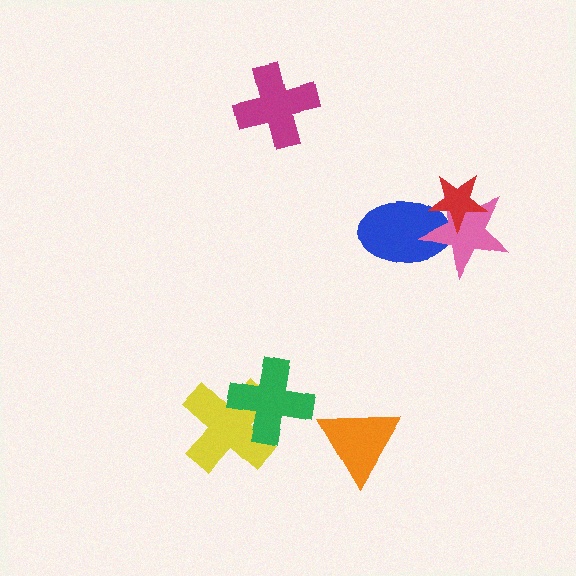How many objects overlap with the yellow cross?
1 object overlaps with the yellow cross.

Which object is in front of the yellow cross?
The green cross is in front of the yellow cross.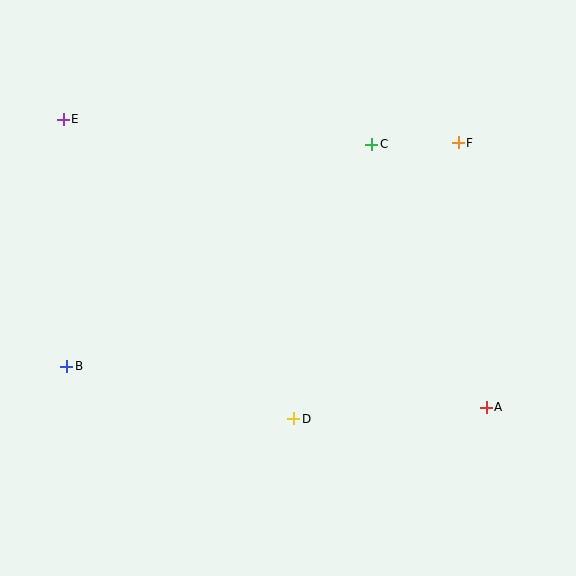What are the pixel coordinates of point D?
Point D is at (294, 419).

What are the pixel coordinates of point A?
Point A is at (486, 407).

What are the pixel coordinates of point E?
Point E is at (63, 119).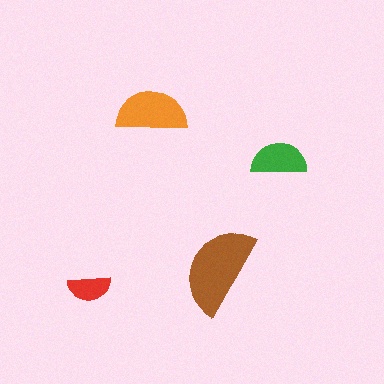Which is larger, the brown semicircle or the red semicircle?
The brown one.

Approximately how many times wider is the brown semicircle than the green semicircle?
About 1.5 times wider.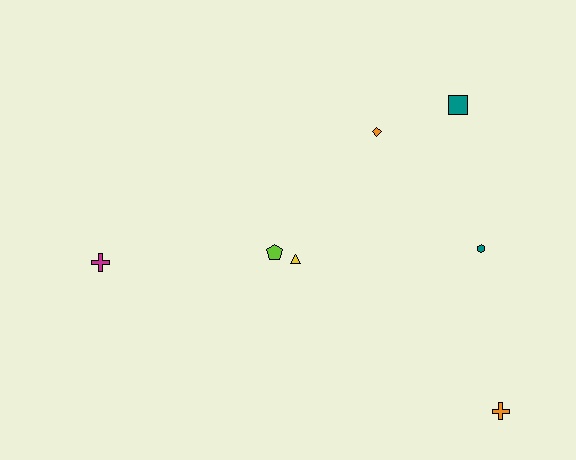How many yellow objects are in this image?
There is 1 yellow object.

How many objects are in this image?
There are 7 objects.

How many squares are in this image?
There is 1 square.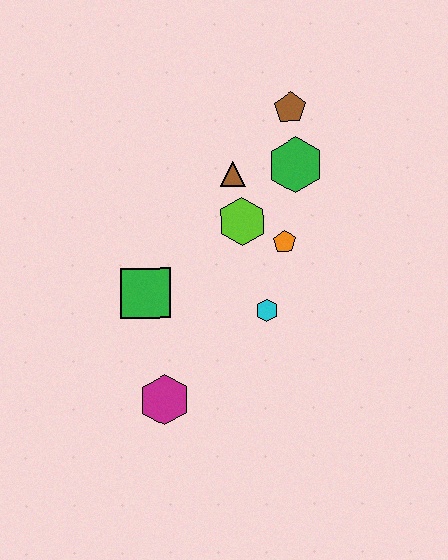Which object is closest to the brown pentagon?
The green hexagon is closest to the brown pentagon.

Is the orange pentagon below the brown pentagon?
Yes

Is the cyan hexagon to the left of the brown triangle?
No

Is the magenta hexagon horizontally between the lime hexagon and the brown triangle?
No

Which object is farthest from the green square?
The brown pentagon is farthest from the green square.